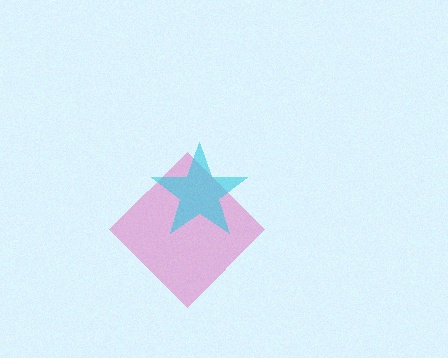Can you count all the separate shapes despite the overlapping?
Yes, there are 2 separate shapes.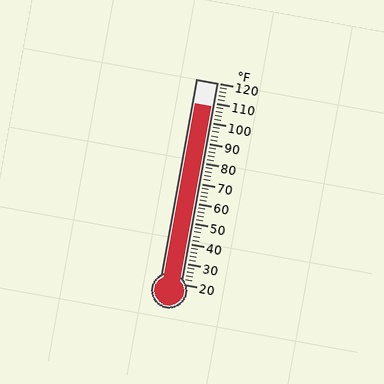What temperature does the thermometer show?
The thermometer shows approximately 108°F.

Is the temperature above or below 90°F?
The temperature is above 90°F.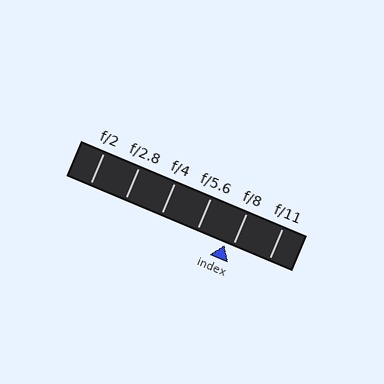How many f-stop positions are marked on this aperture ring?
There are 6 f-stop positions marked.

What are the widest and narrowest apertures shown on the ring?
The widest aperture shown is f/2 and the narrowest is f/11.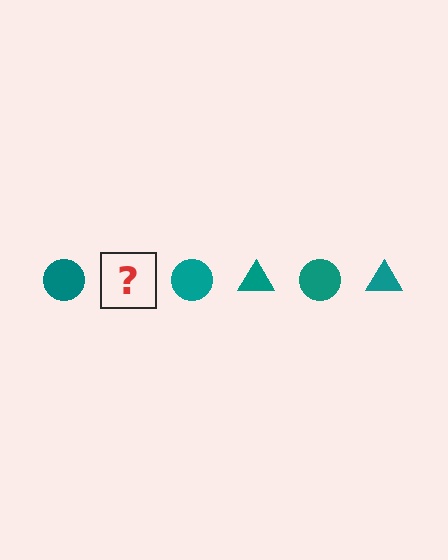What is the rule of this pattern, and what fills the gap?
The rule is that the pattern cycles through circle, triangle shapes in teal. The gap should be filled with a teal triangle.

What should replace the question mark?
The question mark should be replaced with a teal triangle.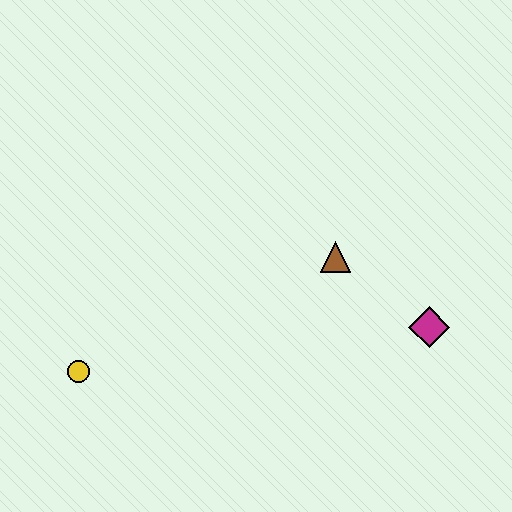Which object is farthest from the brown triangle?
The yellow circle is farthest from the brown triangle.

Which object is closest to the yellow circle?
The brown triangle is closest to the yellow circle.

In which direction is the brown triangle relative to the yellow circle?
The brown triangle is to the right of the yellow circle.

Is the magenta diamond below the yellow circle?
No